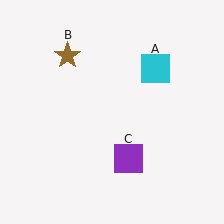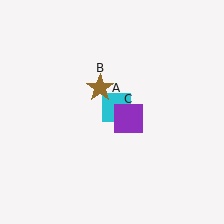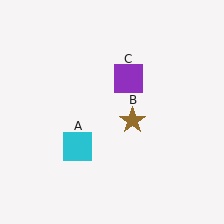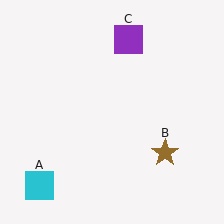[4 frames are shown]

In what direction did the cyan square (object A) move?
The cyan square (object A) moved down and to the left.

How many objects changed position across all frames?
3 objects changed position: cyan square (object A), brown star (object B), purple square (object C).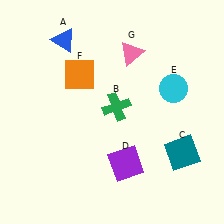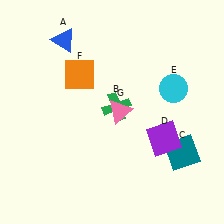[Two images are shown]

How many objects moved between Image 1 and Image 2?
2 objects moved between the two images.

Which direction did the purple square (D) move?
The purple square (D) moved right.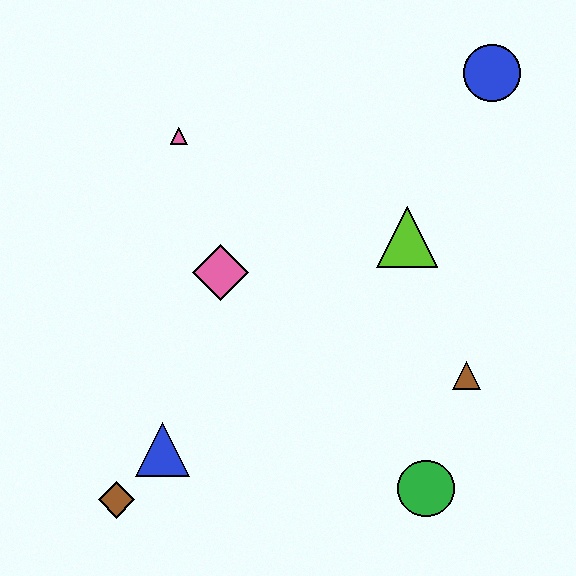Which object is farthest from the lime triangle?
The brown diamond is farthest from the lime triangle.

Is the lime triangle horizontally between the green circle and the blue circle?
No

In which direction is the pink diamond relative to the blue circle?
The pink diamond is to the left of the blue circle.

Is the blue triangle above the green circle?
Yes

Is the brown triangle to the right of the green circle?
Yes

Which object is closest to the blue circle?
The lime triangle is closest to the blue circle.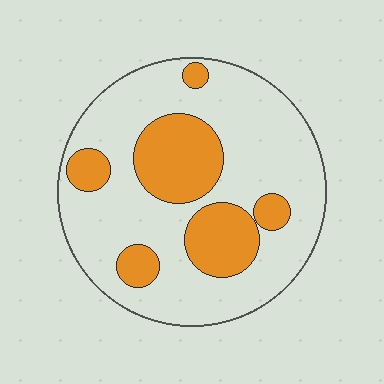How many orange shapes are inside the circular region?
6.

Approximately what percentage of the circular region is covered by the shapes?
Approximately 30%.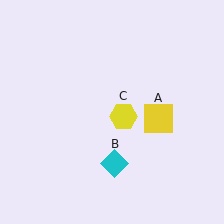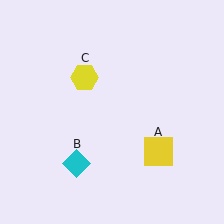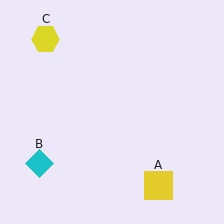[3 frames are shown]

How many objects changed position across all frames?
3 objects changed position: yellow square (object A), cyan diamond (object B), yellow hexagon (object C).